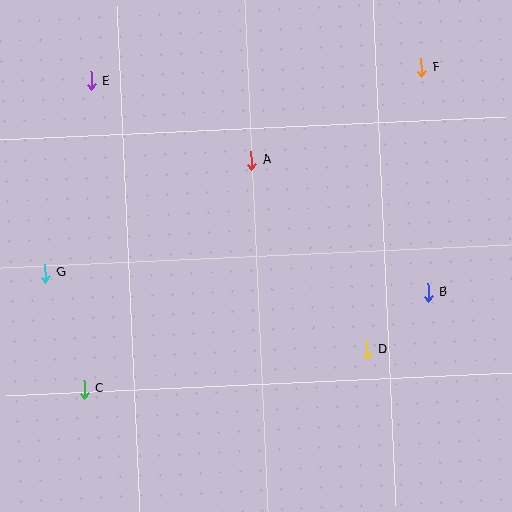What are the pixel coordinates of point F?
Point F is at (421, 68).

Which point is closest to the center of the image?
Point A at (251, 161) is closest to the center.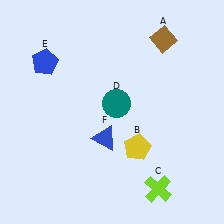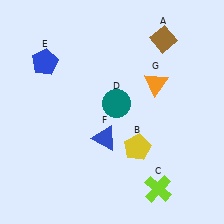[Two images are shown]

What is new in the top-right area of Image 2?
An orange triangle (G) was added in the top-right area of Image 2.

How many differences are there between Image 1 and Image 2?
There is 1 difference between the two images.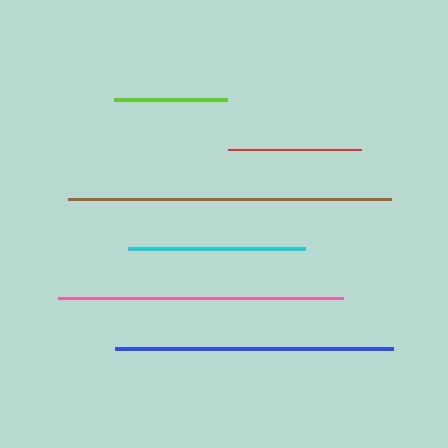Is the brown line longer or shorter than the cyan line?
The brown line is longer than the cyan line.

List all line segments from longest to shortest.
From longest to shortest: brown, pink, blue, cyan, red, lime.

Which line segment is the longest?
The brown line is the longest at approximately 323 pixels.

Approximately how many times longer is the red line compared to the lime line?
The red line is approximately 1.2 times the length of the lime line.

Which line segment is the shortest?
The lime line is the shortest at approximately 113 pixels.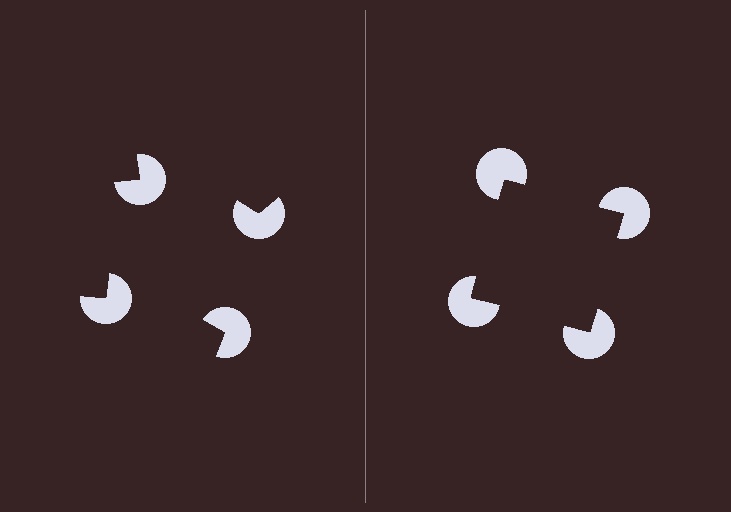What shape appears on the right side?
An illusory square.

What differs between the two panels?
The pac-man discs are positioned identically on both sides; only the wedge orientations differ. On the right they align to a square; on the left they are misaligned.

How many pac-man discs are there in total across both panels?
8 — 4 on each side.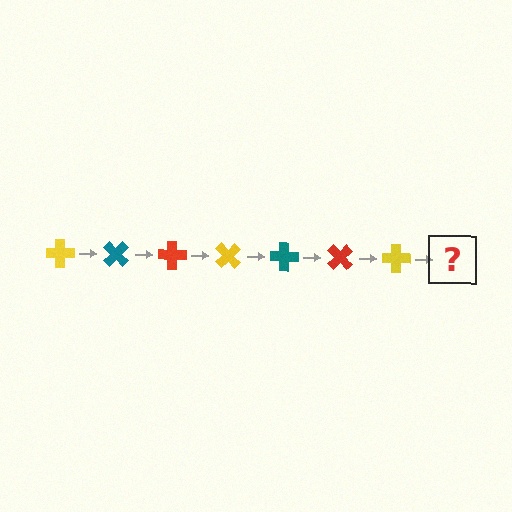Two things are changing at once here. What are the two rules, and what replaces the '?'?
The two rules are that it rotates 45 degrees each step and the color cycles through yellow, teal, and red. The '?' should be a teal cross, rotated 315 degrees from the start.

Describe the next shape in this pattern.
It should be a teal cross, rotated 315 degrees from the start.